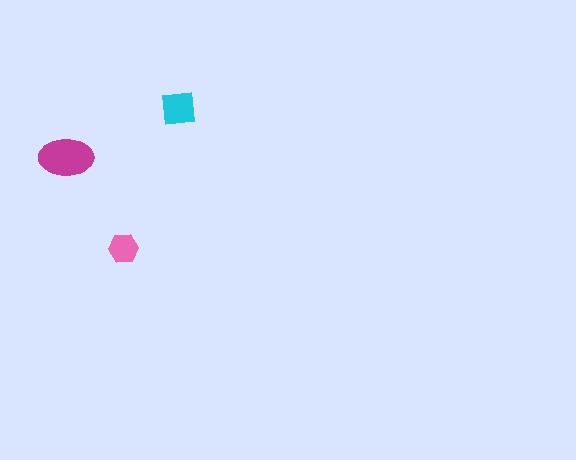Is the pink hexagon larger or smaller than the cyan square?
Smaller.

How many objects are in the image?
There are 3 objects in the image.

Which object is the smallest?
The pink hexagon.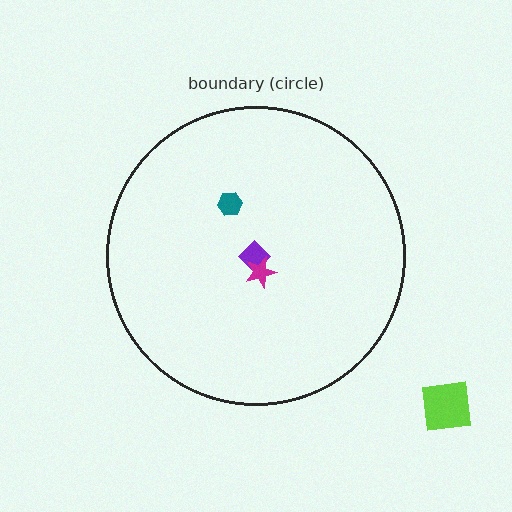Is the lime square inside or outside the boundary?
Outside.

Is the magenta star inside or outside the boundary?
Inside.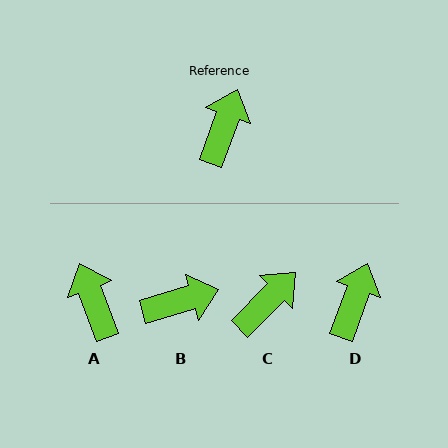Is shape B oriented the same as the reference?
No, it is off by about 54 degrees.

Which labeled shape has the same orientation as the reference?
D.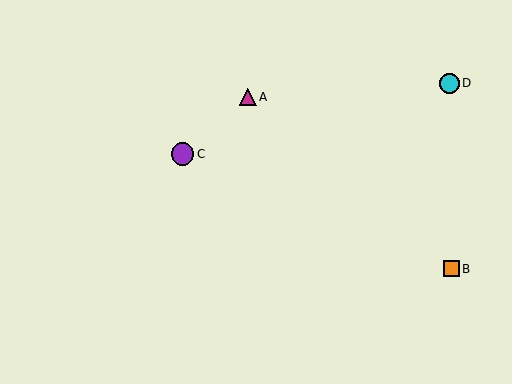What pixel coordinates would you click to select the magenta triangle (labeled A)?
Click at (248, 97) to select the magenta triangle A.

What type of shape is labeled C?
Shape C is a purple circle.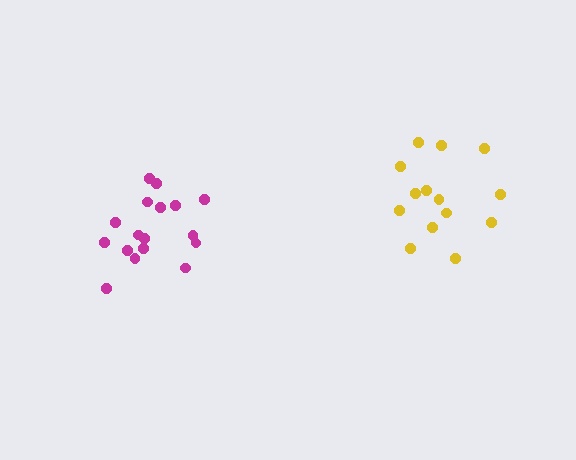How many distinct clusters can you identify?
There are 2 distinct clusters.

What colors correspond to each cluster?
The clusters are colored: yellow, magenta.